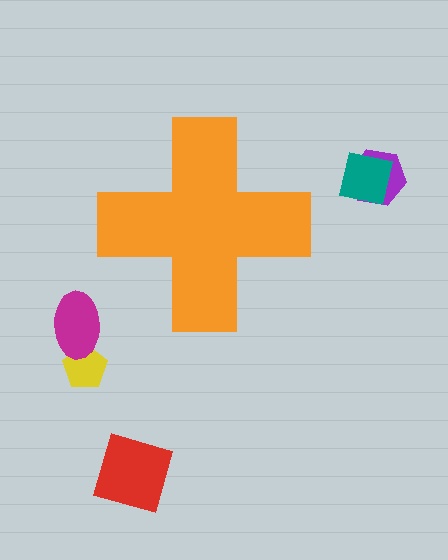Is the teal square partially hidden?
No, the teal square is fully visible.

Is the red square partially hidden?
No, the red square is fully visible.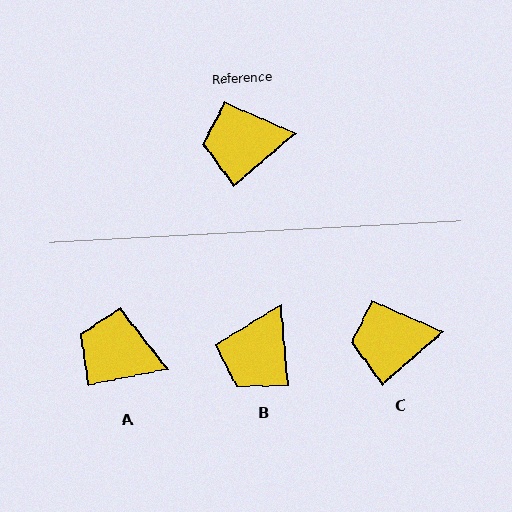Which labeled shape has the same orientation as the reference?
C.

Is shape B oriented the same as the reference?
No, it is off by about 54 degrees.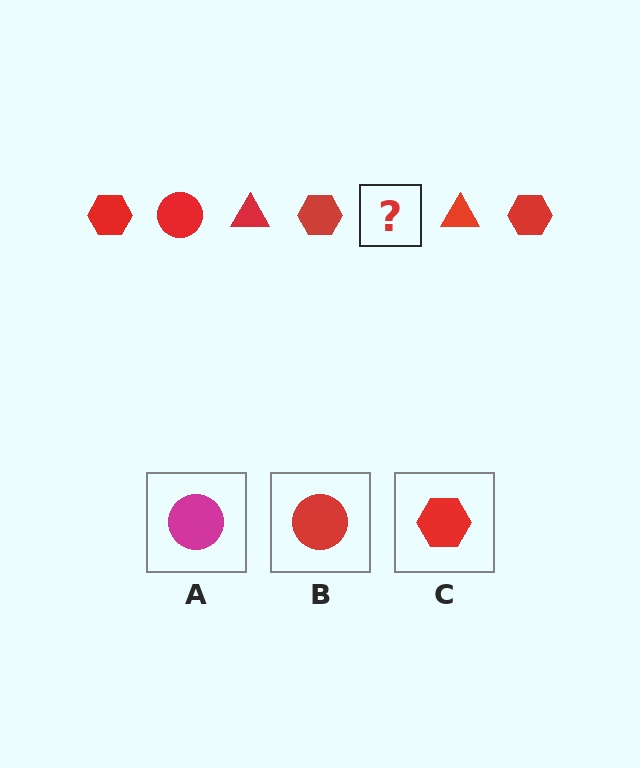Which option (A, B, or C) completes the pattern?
B.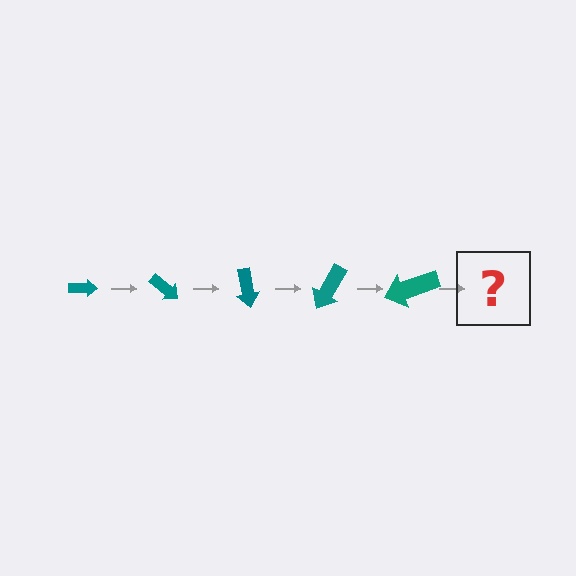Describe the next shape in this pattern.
It should be an arrow, larger than the previous one and rotated 200 degrees from the start.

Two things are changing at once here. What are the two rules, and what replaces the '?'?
The two rules are that the arrow grows larger each step and it rotates 40 degrees each step. The '?' should be an arrow, larger than the previous one and rotated 200 degrees from the start.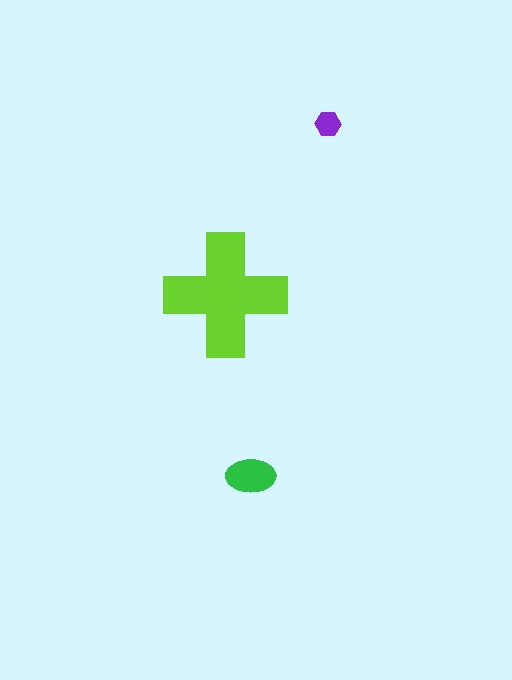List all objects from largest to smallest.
The lime cross, the green ellipse, the purple hexagon.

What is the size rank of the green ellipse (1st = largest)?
2nd.